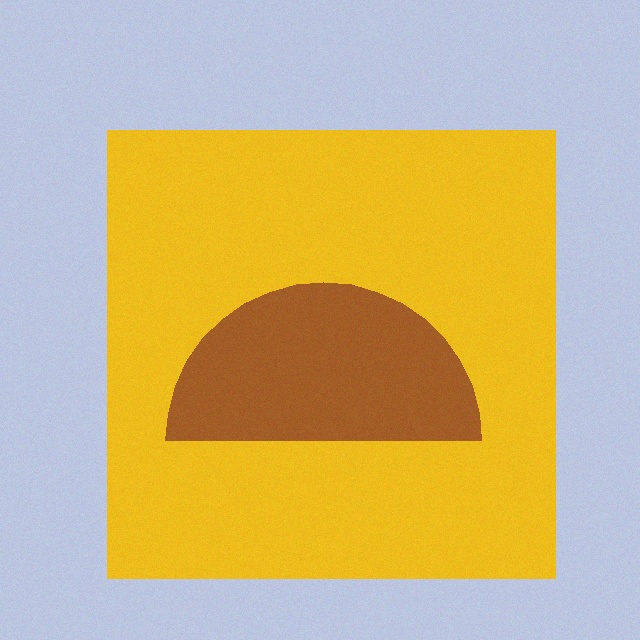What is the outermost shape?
The yellow square.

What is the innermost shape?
The brown semicircle.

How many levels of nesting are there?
2.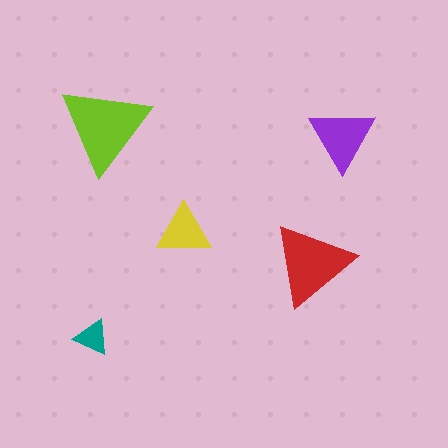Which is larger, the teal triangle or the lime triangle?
The lime one.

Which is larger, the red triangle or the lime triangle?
The lime one.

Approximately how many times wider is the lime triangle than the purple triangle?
About 1.5 times wider.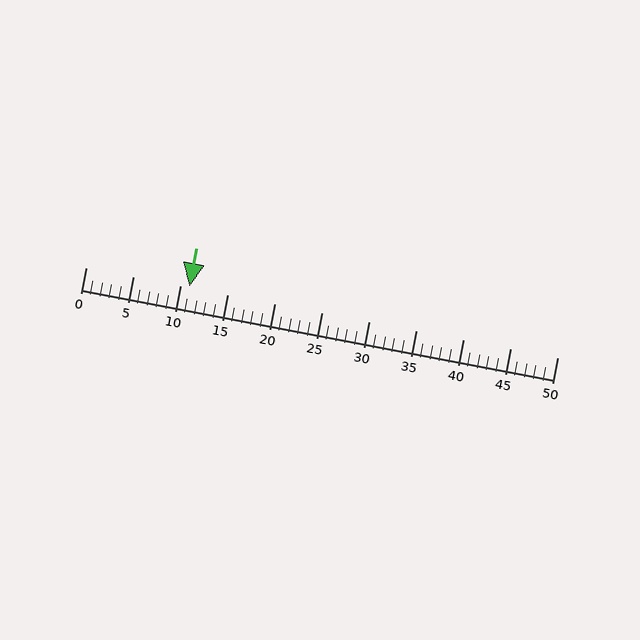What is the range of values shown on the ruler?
The ruler shows values from 0 to 50.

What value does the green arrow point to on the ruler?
The green arrow points to approximately 11.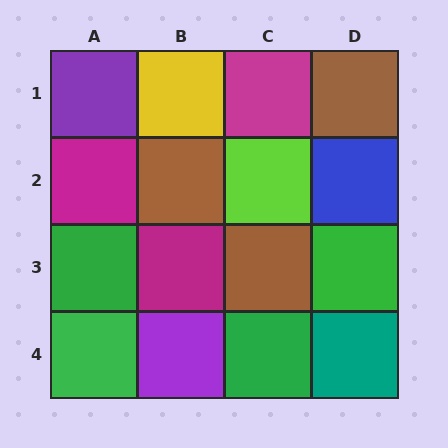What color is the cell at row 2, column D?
Blue.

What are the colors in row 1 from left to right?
Purple, yellow, magenta, brown.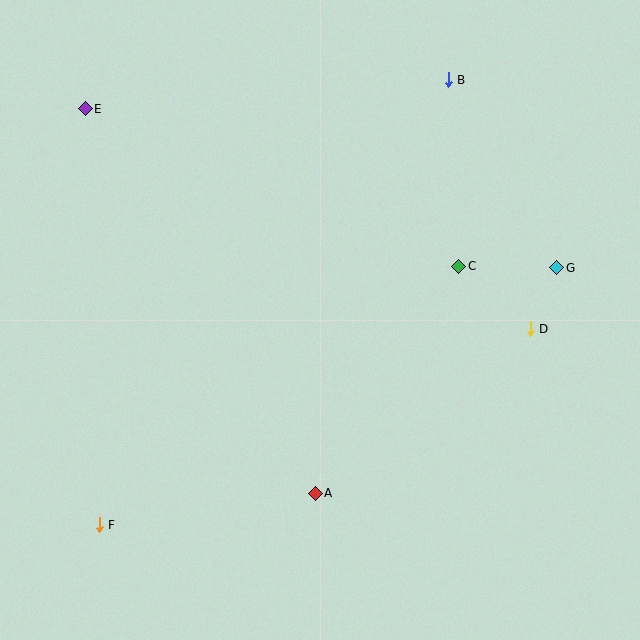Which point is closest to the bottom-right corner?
Point D is closest to the bottom-right corner.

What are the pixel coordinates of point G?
Point G is at (557, 268).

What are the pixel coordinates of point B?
Point B is at (448, 80).